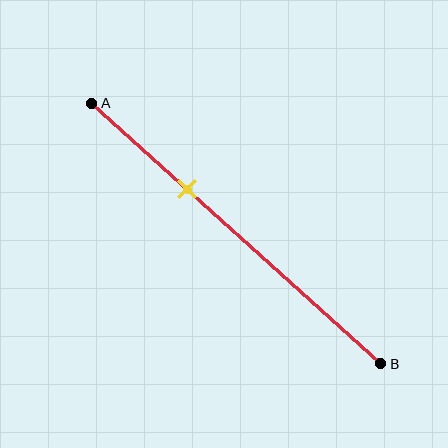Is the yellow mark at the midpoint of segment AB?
No, the mark is at about 35% from A, not at the 50% midpoint.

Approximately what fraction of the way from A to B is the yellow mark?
The yellow mark is approximately 35% of the way from A to B.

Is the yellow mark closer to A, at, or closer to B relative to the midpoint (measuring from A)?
The yellow mark is closer to point A than the midpoint of segment AB.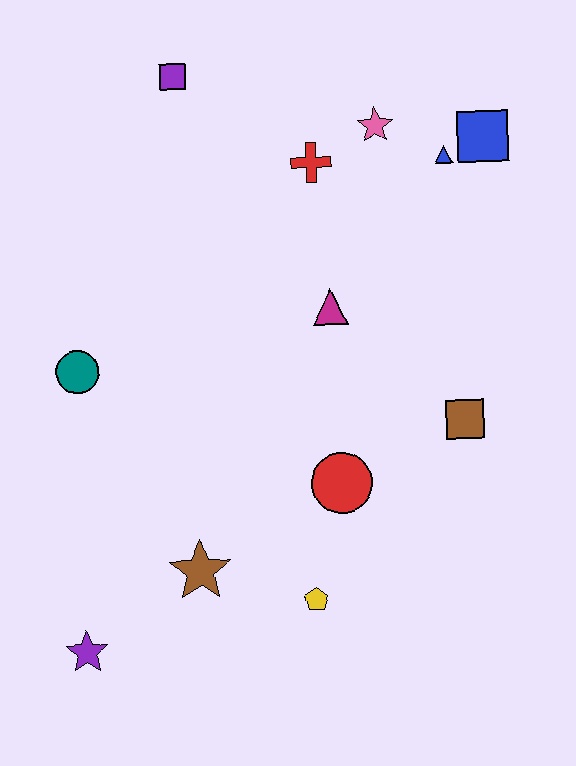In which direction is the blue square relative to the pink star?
The blue square is to the right of the pink star.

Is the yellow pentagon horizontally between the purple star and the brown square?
Yes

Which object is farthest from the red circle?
The purple square is farthest from the red circle.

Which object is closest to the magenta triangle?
The red cross is closest to the magenta triangle.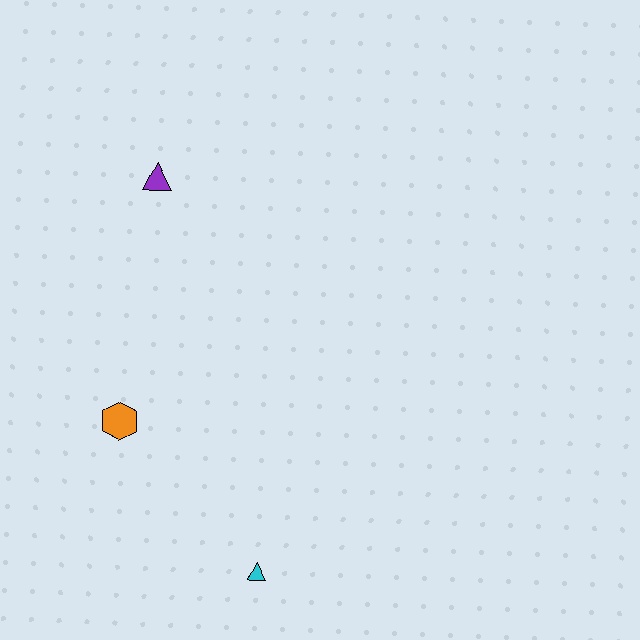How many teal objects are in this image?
There are no teal objects.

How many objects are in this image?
There are 3 objects.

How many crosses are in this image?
There are no crosses.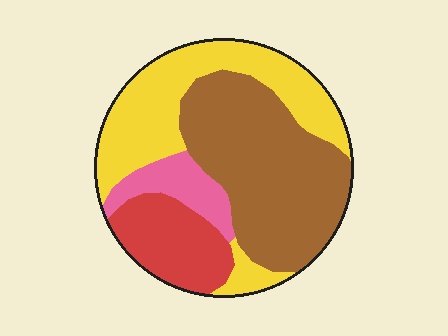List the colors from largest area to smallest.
From largest to smallest: brown, yellow, red, pink.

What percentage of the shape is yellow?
Yellow covers 33% of the shape.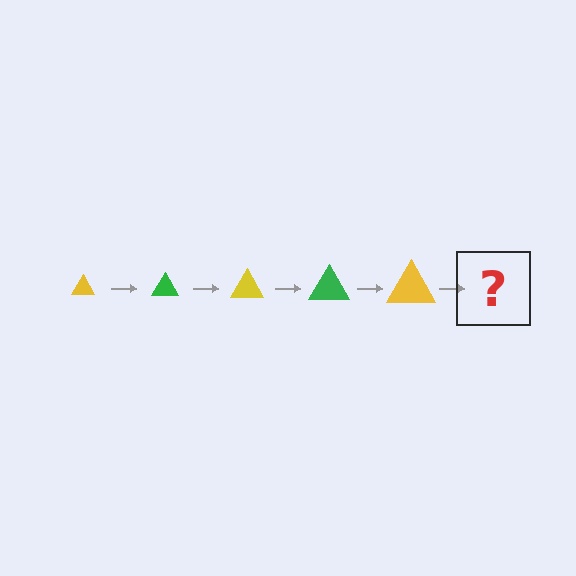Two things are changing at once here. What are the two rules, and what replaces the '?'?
The two rules are that the triangle grows larger each step and the color cycles through yellow and green. The '?' should be a green triangle, larger than the previous one.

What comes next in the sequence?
The next element should be a green triangle, larger than the previous one.